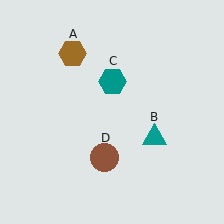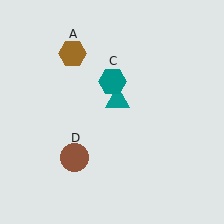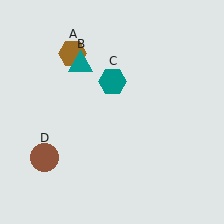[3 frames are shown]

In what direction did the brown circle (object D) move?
The brown circle (object D) moved left.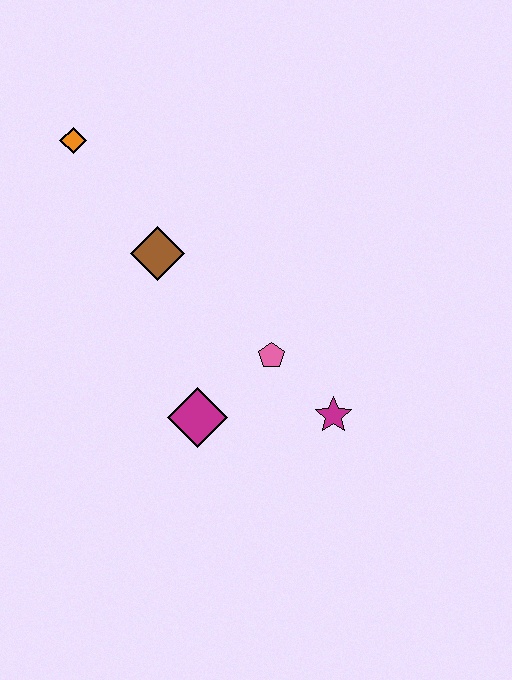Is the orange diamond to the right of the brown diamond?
No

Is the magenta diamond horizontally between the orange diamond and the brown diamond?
No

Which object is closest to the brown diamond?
The orange diamond is closest to the brown diamond.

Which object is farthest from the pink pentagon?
The orange diamond is farthest from the pink pentagon.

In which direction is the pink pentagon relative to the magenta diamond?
The pink pentagon is to the right of the magenta diamond.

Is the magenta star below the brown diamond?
Yes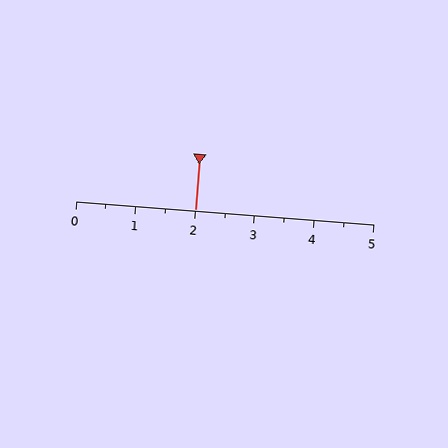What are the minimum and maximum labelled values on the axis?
The axis runs from 0 to 5.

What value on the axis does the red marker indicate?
The marker indicates approximately 2.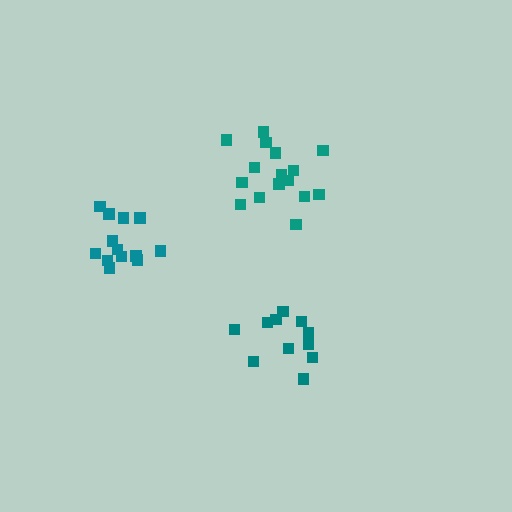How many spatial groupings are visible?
There are 3 spatial groupings.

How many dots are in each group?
Group 1: 16 dots, Group 2: 13 dots, Group 3: 11 dots (40 total).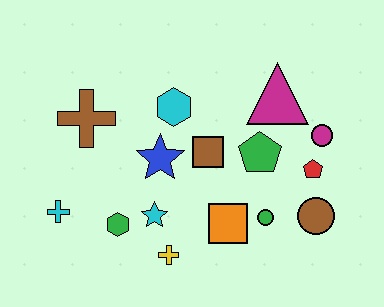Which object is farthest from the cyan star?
The magenta circle is farthest from the cyan star.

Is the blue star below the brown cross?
Yes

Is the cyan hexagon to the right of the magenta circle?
No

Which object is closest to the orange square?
The green circle is closest to the orange square.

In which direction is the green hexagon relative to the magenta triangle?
The green hexagon is to the left of the magenta triangle.